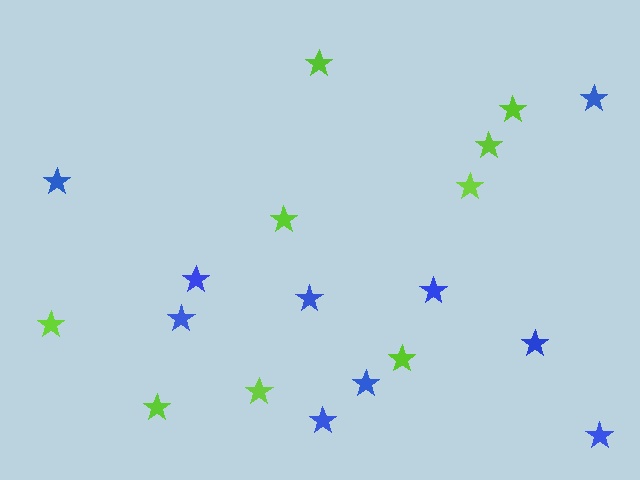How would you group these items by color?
There are 2 groups: one group of blue stars (10) and one group of lime stars (9).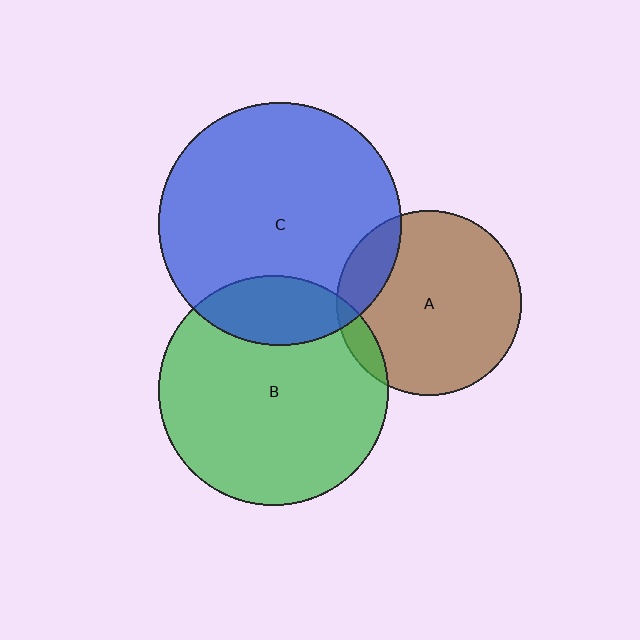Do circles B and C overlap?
Yes.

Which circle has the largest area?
Circle C (blue).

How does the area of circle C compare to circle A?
Approximately 1.7 times.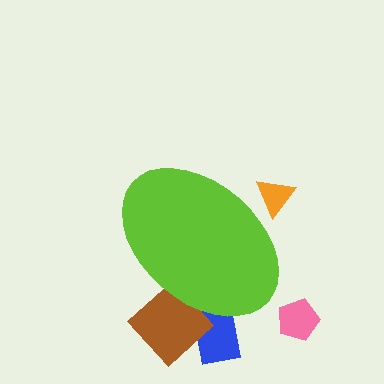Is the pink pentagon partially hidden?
No, the pink pentagon is fully visible.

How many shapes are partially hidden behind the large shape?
3 shapes are partially hidden.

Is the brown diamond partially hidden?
Yes, the brown diamond is partially hidden behind the lime ellipse.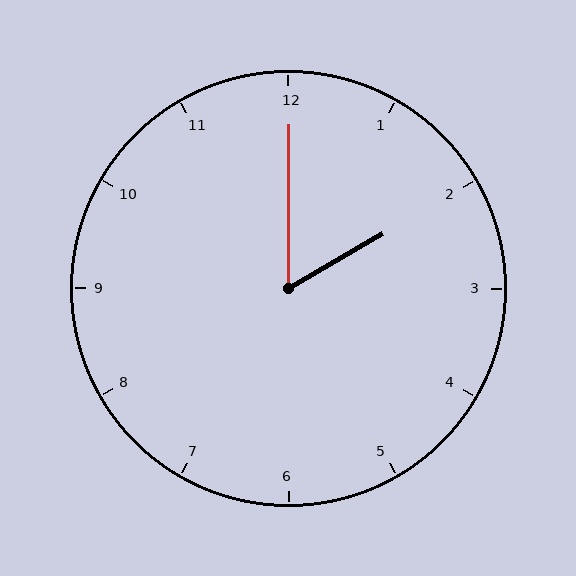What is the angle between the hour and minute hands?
Approximately 60 degrees.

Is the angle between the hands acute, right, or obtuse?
It is acute.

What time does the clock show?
2:00.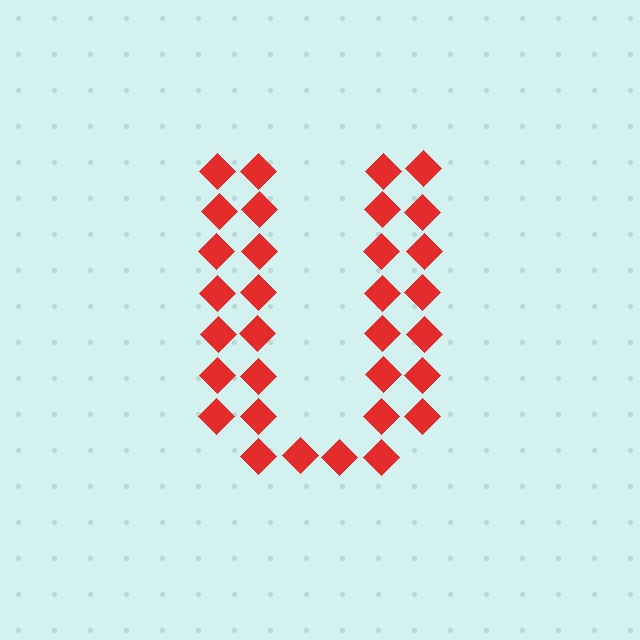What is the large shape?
The large shape is the letter U.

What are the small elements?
The small elements are diamonds.